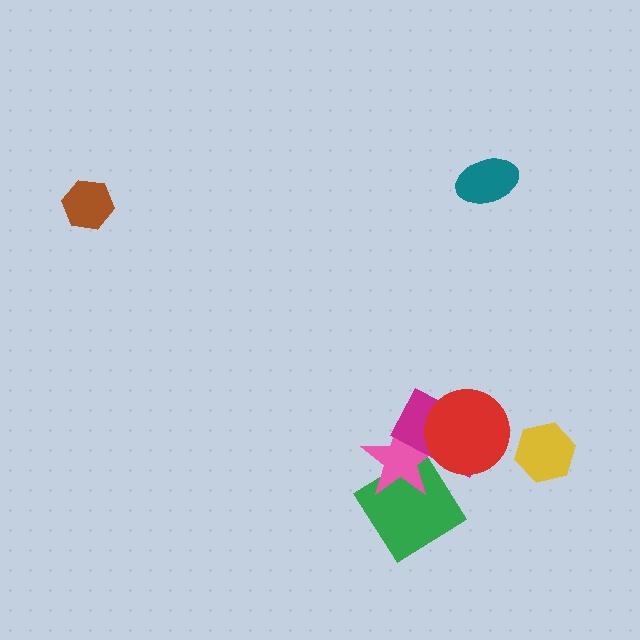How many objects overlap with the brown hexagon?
0 objects overlap with the brown hexagon.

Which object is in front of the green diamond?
The pink star is in front of the green diamond.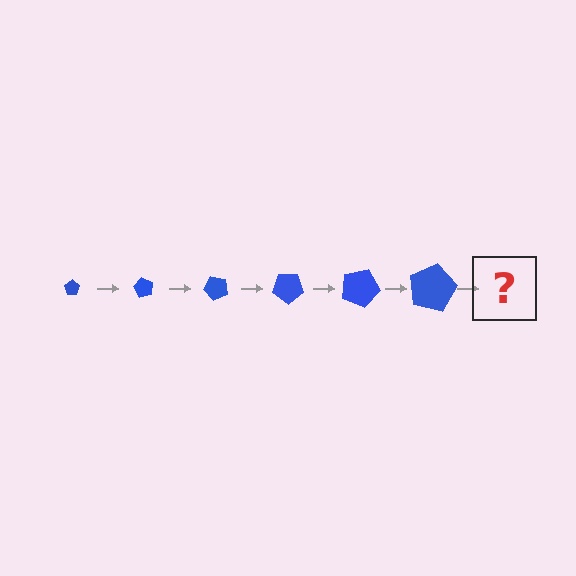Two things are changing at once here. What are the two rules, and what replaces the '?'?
The two rules are that the pentagon grows larger each step and it rotates 60 degrees each step. The '?' should be a pentagon, larger than the previous one and rotated 360 degrees from the start.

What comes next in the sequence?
The next element should be a pentagon, larger than the previous one and rotated 360 degrees from the start.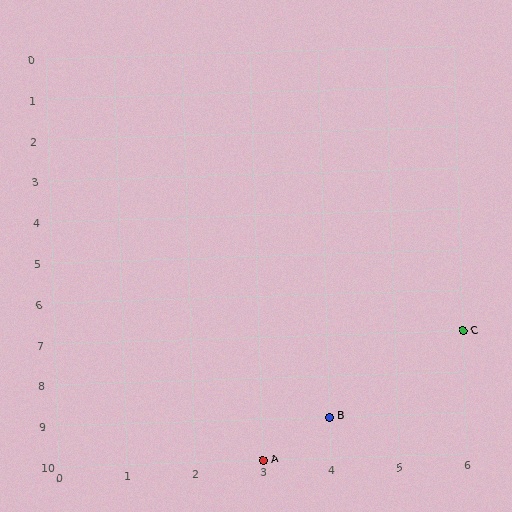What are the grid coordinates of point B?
Point B is at grid coordinates (4, 9).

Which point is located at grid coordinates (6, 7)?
Point C is at (6, 7).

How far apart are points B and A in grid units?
Points B and A are 1 column and 1 row apart (about 1.4 grid units diagonally).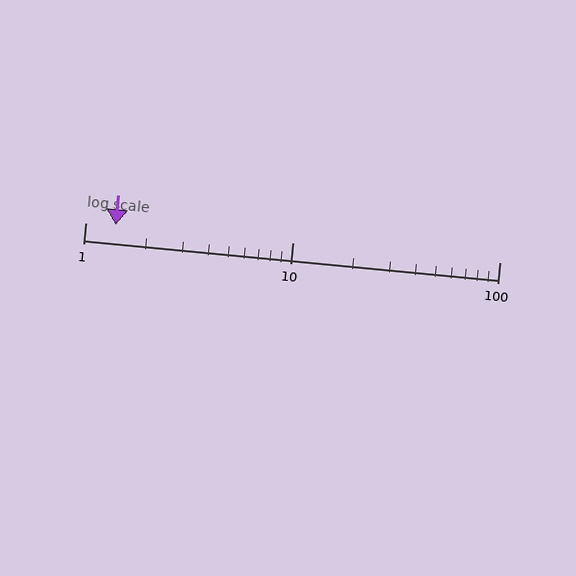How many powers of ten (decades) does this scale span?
The scale spans 2 decades, from 1 to 100.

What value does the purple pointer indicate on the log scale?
The pointer indicates approximately 1.4.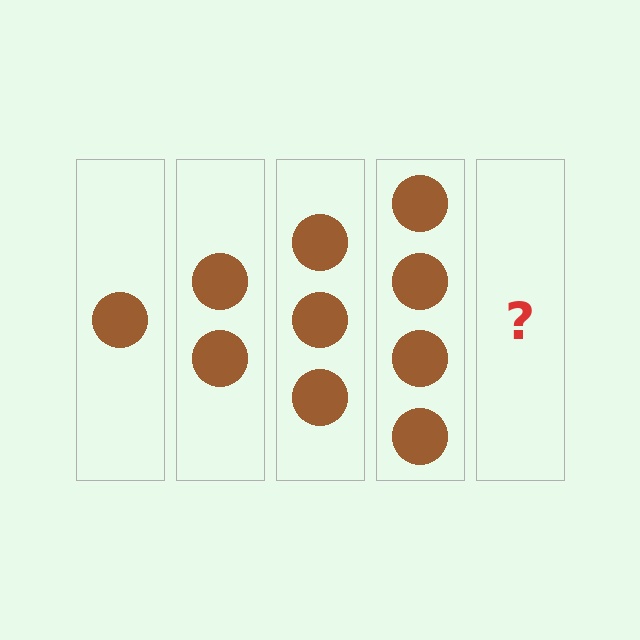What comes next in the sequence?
The next element should be 5 circles.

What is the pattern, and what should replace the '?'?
The pattern is that each step adds one more circle. The '?' should be 5 circles.